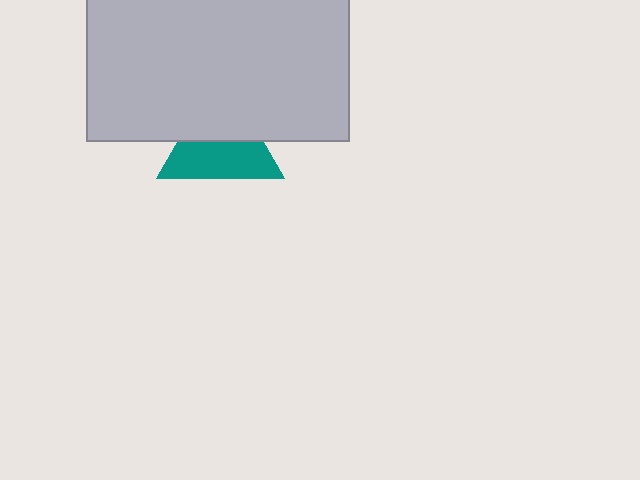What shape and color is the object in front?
The object in front is a light gray rectangle.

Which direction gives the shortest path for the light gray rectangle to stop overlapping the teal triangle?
Moving up gives the shortest separation.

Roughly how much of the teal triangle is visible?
About half of it is visible (roughly 56%).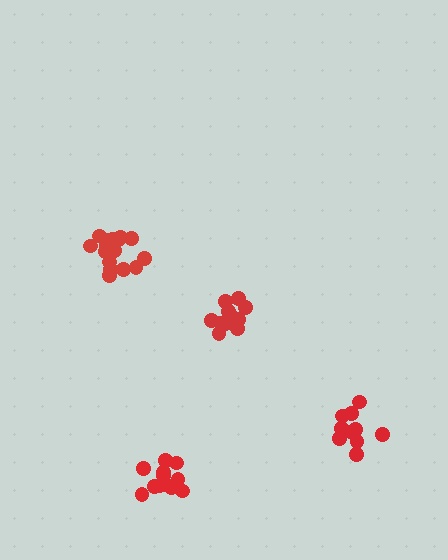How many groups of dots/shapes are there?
There are 4 groups.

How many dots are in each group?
Group 1: 13 dots, Group 2: 11 dots, Group 3: 16 dots, Group 4: 14 dots (54 total).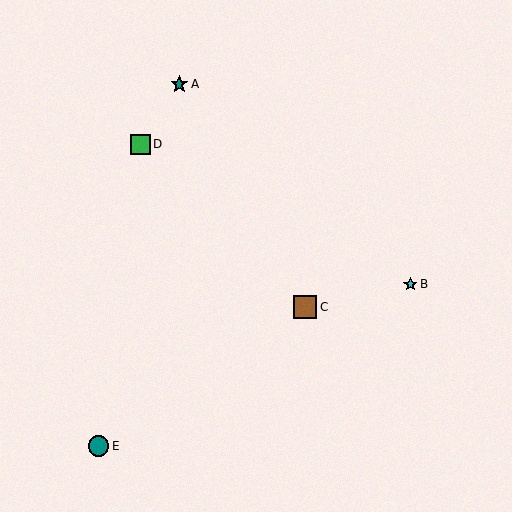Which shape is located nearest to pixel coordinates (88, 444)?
The teal circle (labeled E) at (98, 446) is nearest to that location.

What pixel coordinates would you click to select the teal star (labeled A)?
Click at (179, 84) to select the teal star A.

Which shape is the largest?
The brown square (labeled C) is the largest.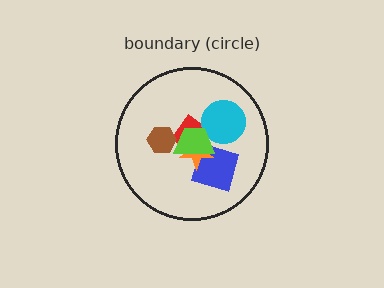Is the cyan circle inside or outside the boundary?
Inside.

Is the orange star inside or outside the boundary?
Inside.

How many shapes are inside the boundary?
6 inside, 0 outside.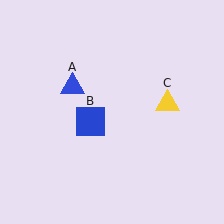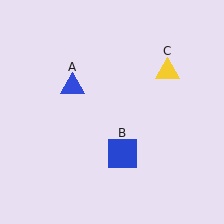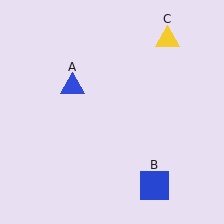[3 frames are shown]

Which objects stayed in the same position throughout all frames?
Blue triangle (object A) remained stationary.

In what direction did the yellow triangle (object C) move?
The yellow triangle (object C) moved up.